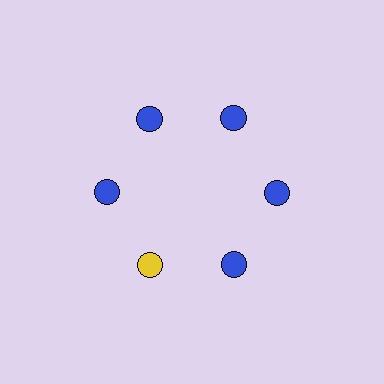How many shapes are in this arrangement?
There are 6 shapes arranged in a ring pattern.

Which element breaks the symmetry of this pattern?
The yellow circle at roughly the 7 o'clock position breaks the symmetry. All other shapes are blue circles.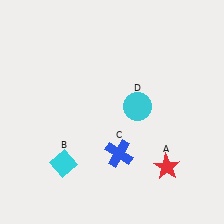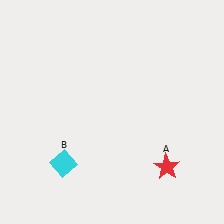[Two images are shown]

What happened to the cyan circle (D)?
The cyan circle (D) was removed in Image 2. It was in the top-right area of Image 1.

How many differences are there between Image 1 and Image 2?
There are 2 differences between the two images.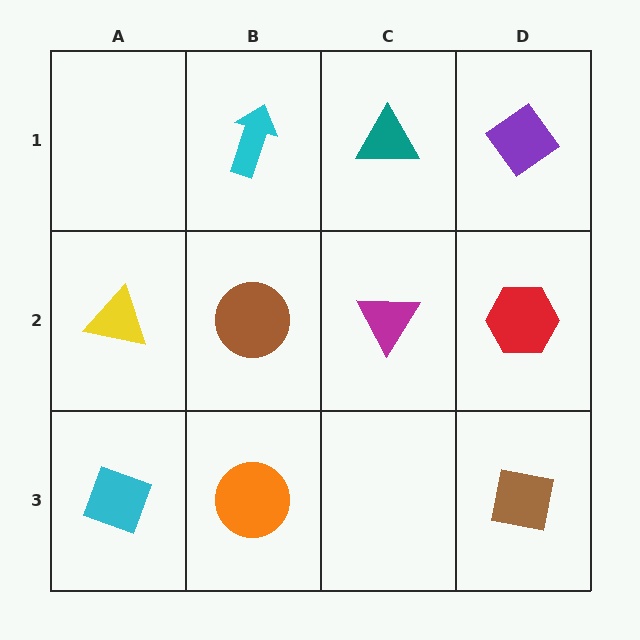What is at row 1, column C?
A teal triangle.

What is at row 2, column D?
A red hexagon.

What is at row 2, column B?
A brown circle.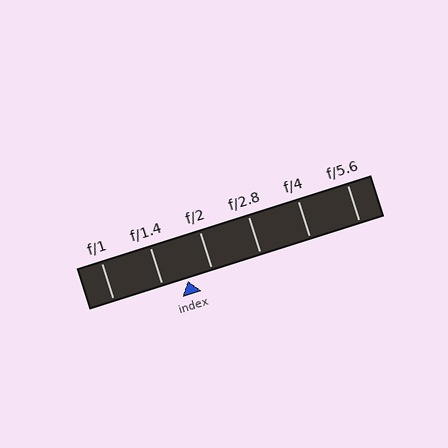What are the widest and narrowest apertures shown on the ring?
The widest aperture shown is f/1 and the narrowest is f/5.6.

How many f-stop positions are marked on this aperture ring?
There are 6 f-stop positions marked.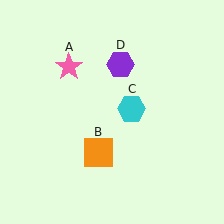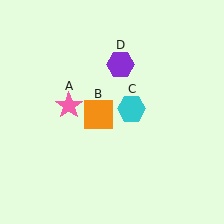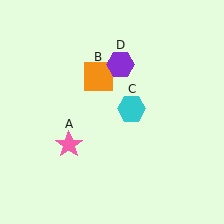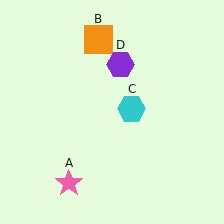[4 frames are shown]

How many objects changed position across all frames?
2 objects changed position: pink star (object A), orange square (object B).